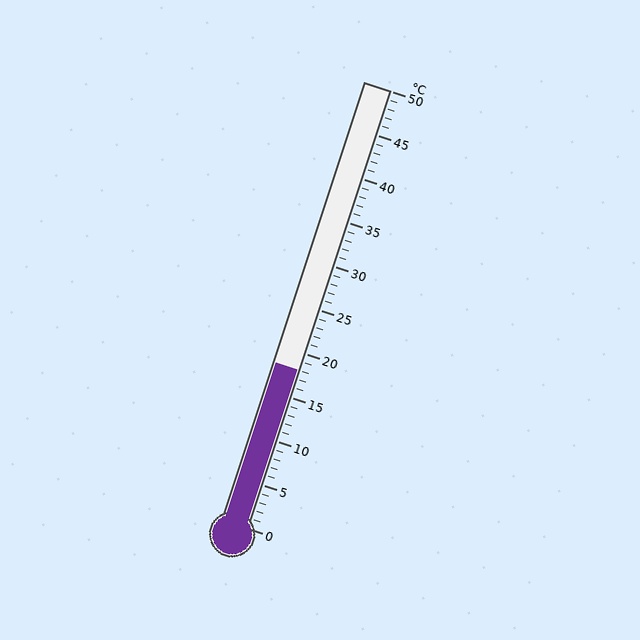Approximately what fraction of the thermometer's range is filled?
The thermometer is filled to approximately 35% of its range.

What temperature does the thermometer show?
The thermometer shows approximately 18°C.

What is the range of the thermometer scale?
The thermometer scale ranges from 0°C to 50°C.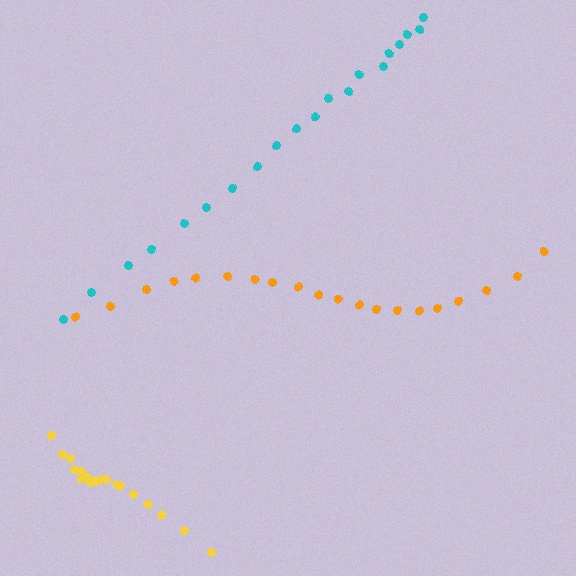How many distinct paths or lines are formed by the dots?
There are 3 distinct paths.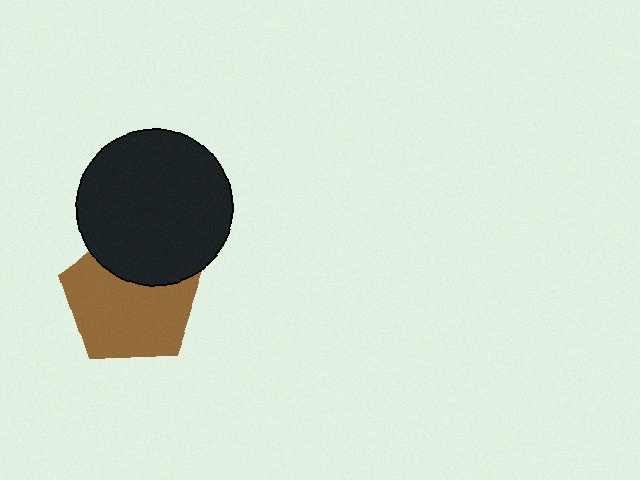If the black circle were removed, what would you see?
You would see the complete brown pentagon.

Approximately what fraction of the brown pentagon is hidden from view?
Roughly 30% of the brown pentagon is hidden behind the black circle.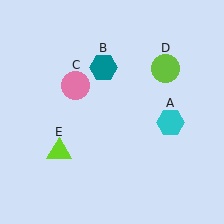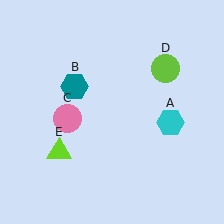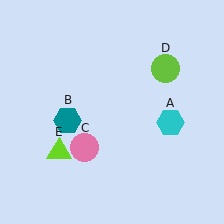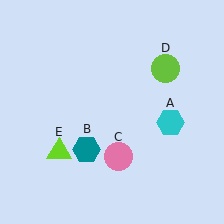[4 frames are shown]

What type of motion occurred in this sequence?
The teal hexagon (object B), pink circle (object C) rotated counterclockwise around the center of the scene.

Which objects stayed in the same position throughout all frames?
Cyan hexagon (object A) and lime circle (object D) and lime triangle (object E) remained stationary.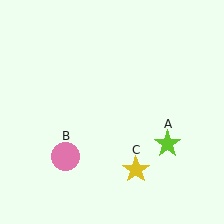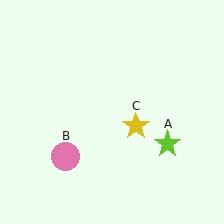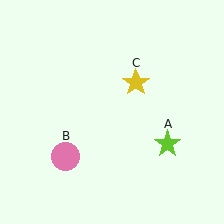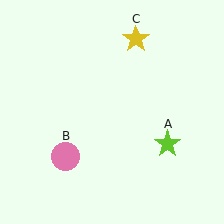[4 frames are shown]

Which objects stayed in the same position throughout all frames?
Lime star (object A) and pink circle (object B) remained stationary.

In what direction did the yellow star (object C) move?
The yellow star (object C) moved up.